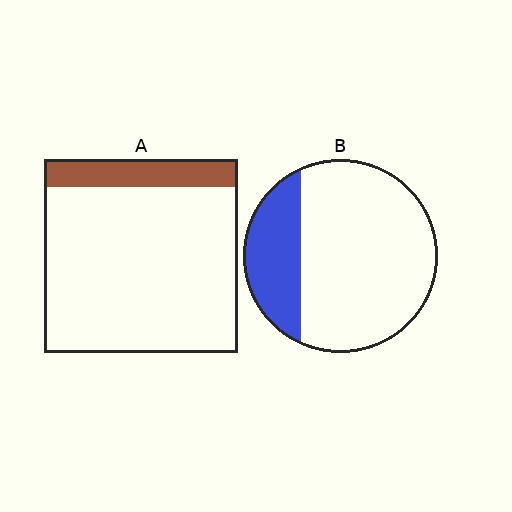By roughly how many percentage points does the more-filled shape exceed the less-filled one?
By roughly 10 percentage points (B over A).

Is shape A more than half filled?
No.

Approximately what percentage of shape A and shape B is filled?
A is approximately 15% and B is approximately 25%.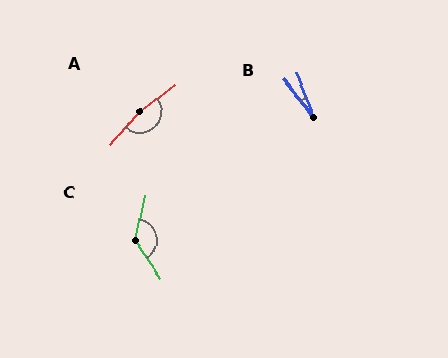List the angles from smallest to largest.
B (18°), C (133°), A (168°).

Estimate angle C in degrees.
Approximately 133 degrees.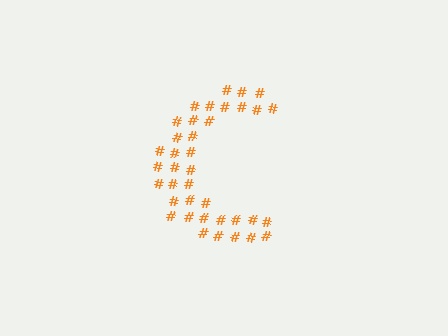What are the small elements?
The small elements are hash symbols.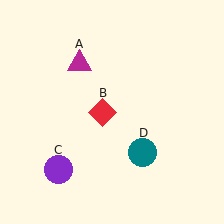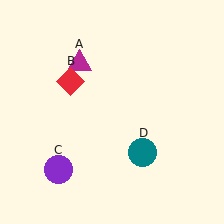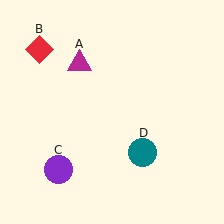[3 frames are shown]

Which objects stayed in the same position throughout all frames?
Magenta triangle (object A) and purple circle (object C) and teal circle (object D) remained stationary.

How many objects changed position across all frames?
1 object changed position: red diamond (object B).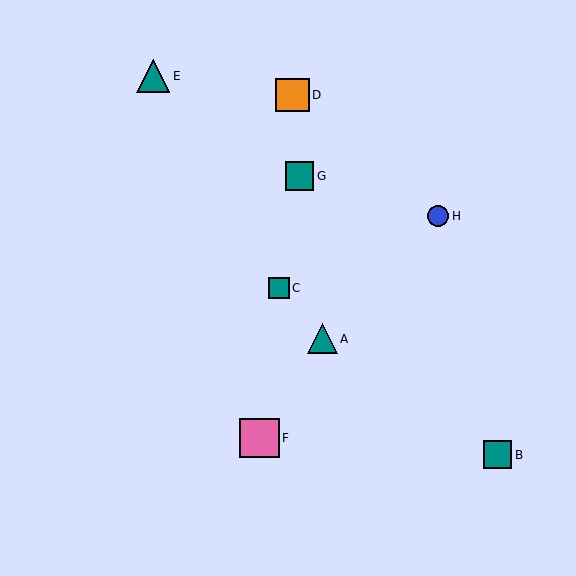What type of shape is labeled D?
Shape D is an orange square.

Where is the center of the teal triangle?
The center of the teal triangle is at (322, 339).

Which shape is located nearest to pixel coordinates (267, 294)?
The teal square (labeled C) at (279, 288) is nearest to that location.